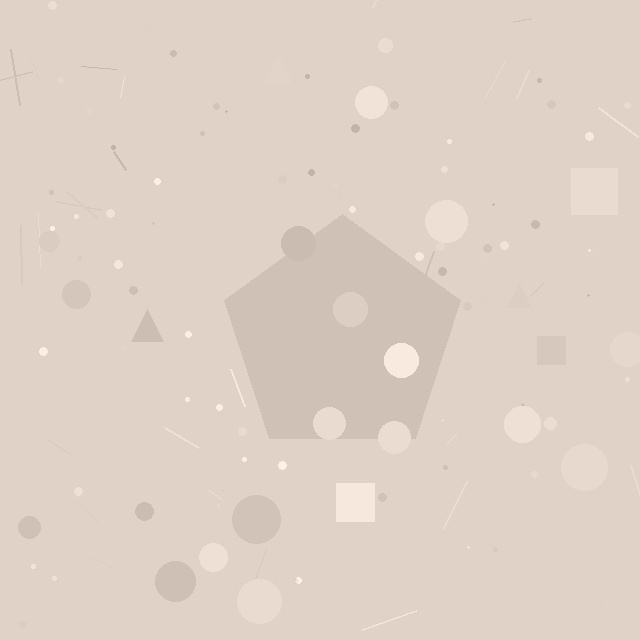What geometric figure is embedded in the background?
A pentagon is embedded in the background.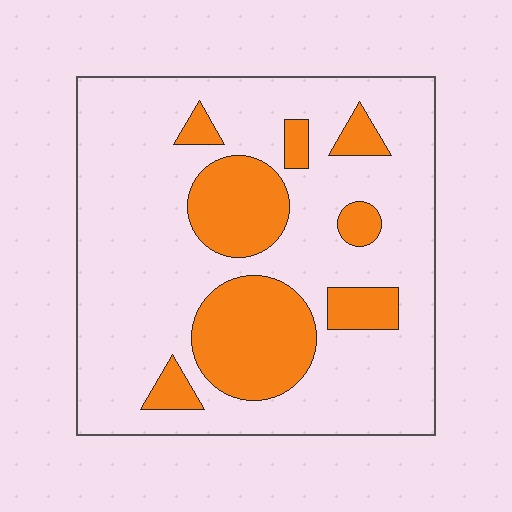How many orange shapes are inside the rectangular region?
8.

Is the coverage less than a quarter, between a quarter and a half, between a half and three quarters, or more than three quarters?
Less than a quarter.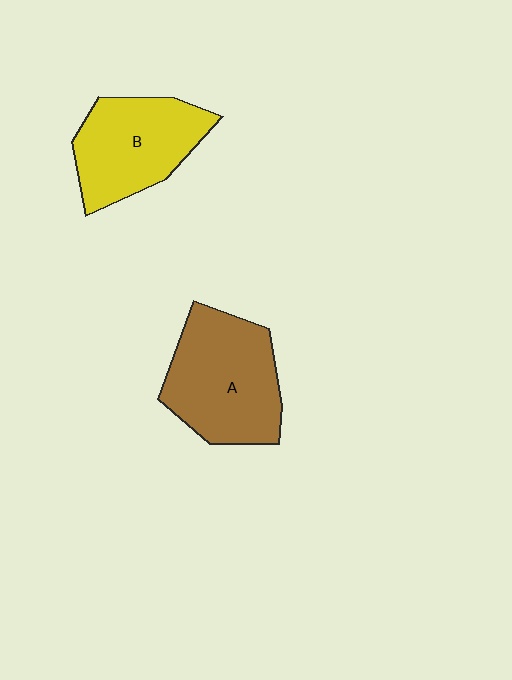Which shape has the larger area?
Shape A (brown).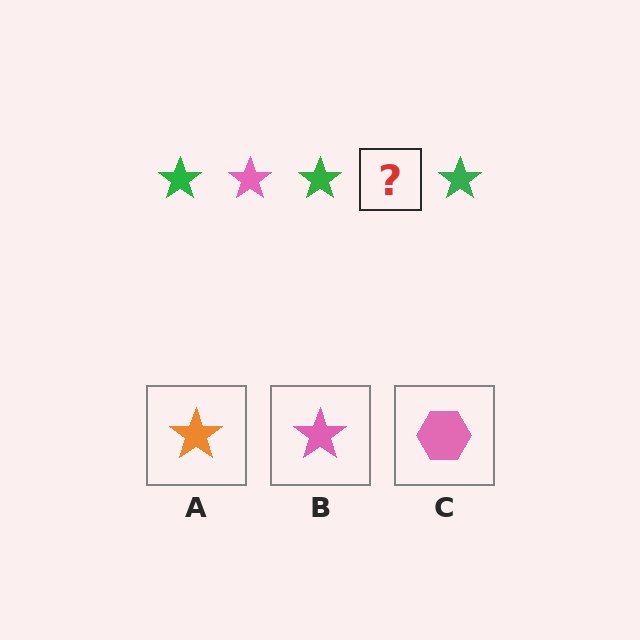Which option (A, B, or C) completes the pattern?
B.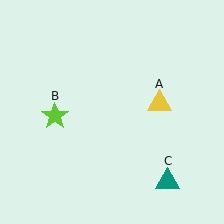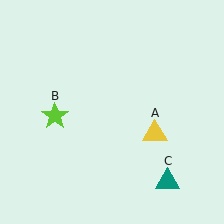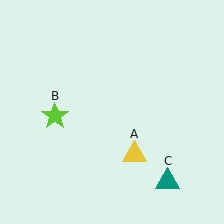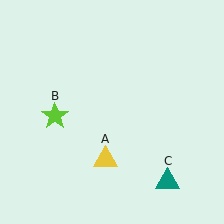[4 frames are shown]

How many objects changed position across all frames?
1 object changed position: yellow triangle (object A).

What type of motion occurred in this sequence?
The yellow triangle (object A) rotated clockwise around the center of the scene.